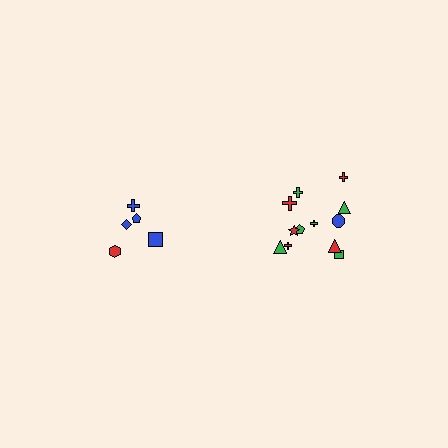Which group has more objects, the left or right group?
The right group.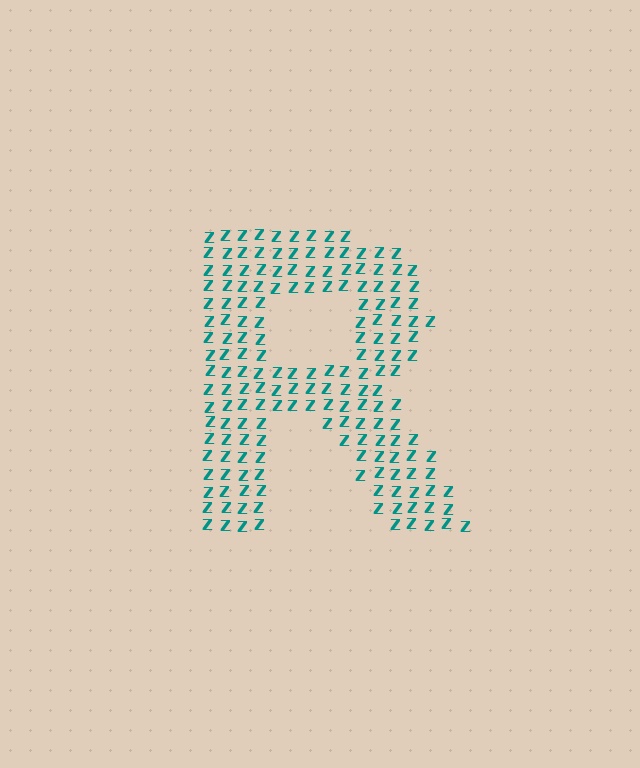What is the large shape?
The large shape is the letter R.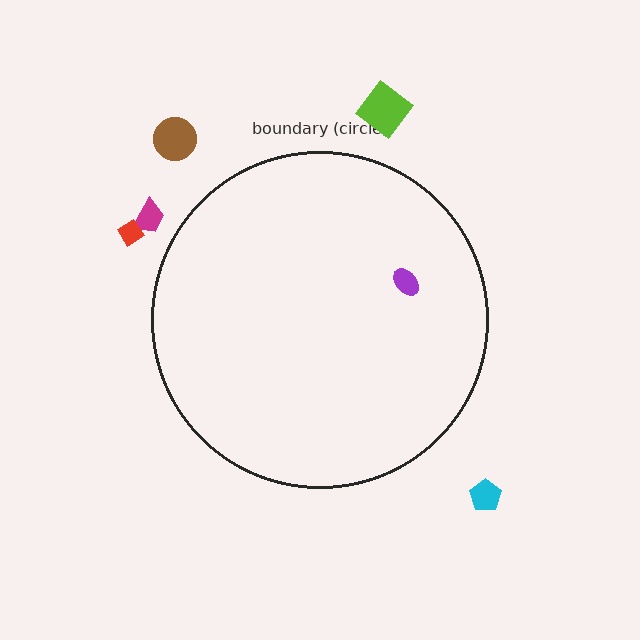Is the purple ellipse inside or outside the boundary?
Inside.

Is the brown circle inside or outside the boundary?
Outside.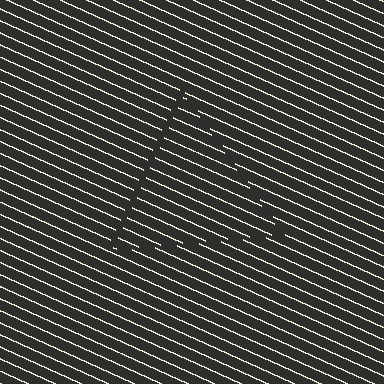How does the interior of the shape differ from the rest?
The interior of the shape contains the same grating, shifted by half a period — the contour is defined by the phase discontinuity where line-ends from the inner and outer gratings abut.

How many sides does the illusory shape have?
3 sides — the line-ends trace a triangle.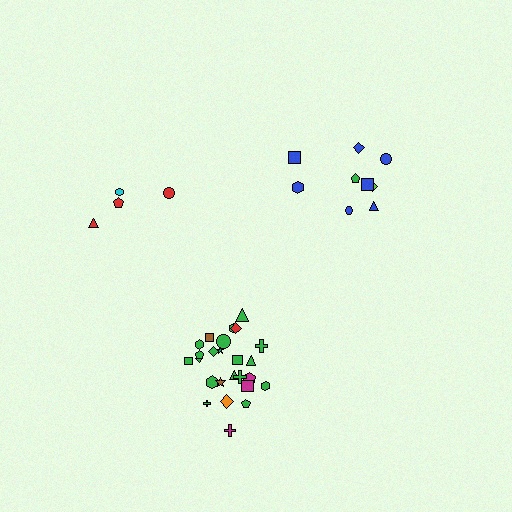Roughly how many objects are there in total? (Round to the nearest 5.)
Roughly 40 objects in total.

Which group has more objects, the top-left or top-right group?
The top-right group.